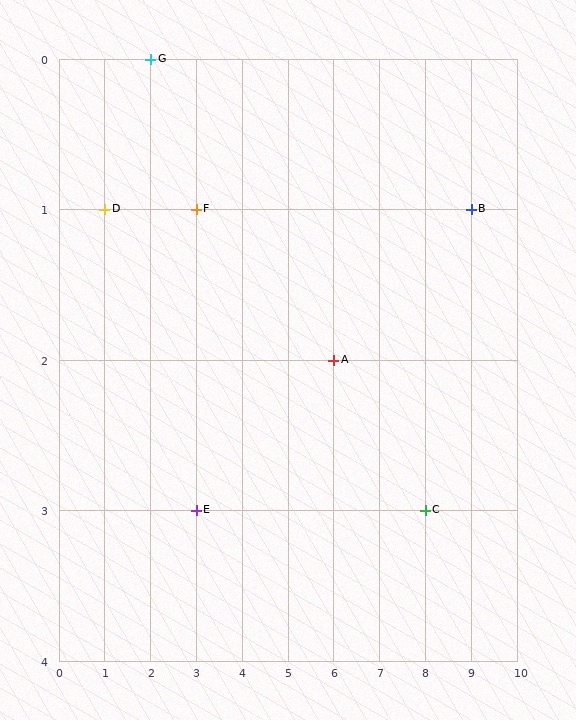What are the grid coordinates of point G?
Point G is at grid coordinates (2, 0).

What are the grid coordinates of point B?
Point B is at grid coordinates (9, 1).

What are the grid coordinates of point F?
Point F is at grid coordinates (3, 1).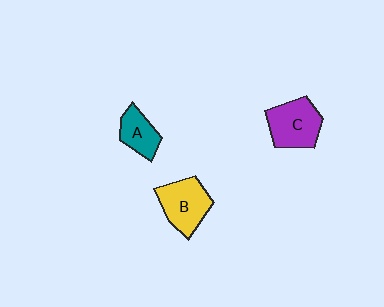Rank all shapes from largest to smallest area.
From largest to smallest: C (purple), B (yellow), A (teal).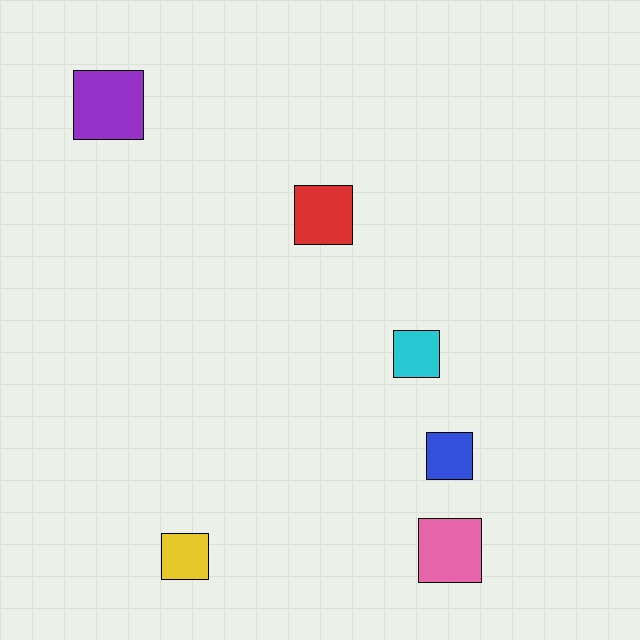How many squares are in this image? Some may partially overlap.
There are 6 squares.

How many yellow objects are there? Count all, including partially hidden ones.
There is 1 yellow object.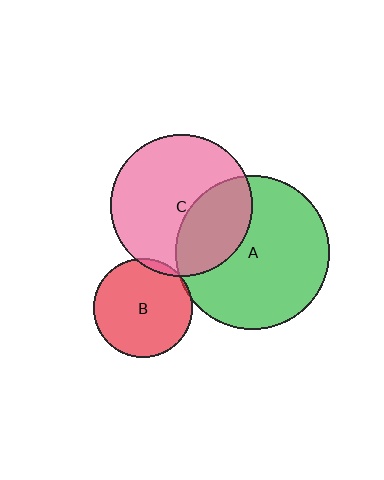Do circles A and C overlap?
Yes.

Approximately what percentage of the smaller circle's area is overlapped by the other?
Approximately 35%.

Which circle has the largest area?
Circle A (green).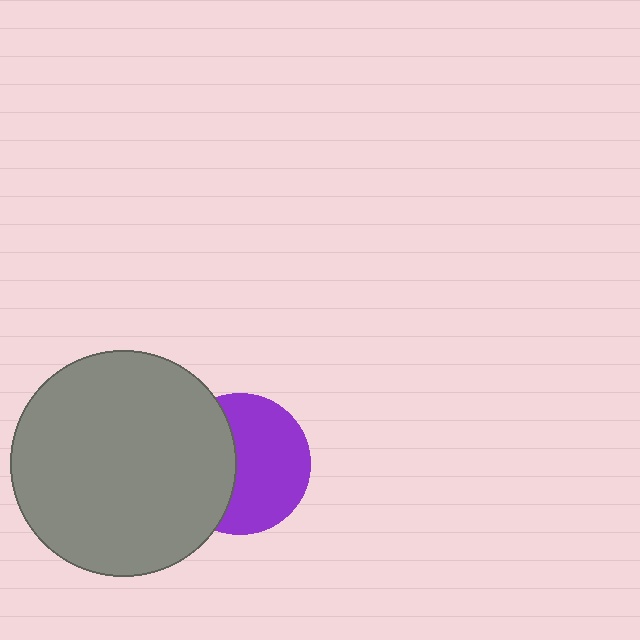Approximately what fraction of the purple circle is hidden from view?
Roughly 41% of the purple circle is hidden behind the gray circle.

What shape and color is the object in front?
The object in front is a gray circle.